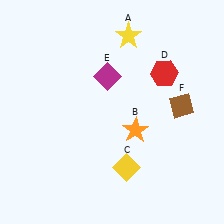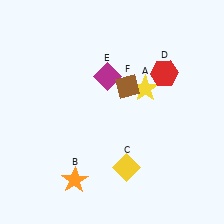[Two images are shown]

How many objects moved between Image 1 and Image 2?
3 objects moved between the two images.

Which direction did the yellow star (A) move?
The yellow star (A) moved down.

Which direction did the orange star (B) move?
The orange star (B) moved left.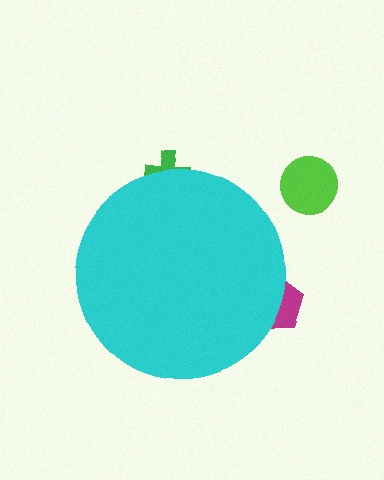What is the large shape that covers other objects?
A cyan circle.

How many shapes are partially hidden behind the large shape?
2 shapes are partially hidden.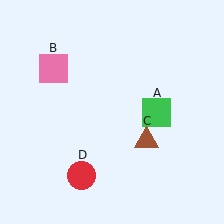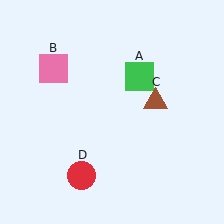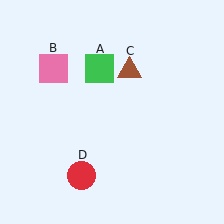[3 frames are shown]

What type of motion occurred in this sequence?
The green square (object A), brown triangle (object C) rotated counterclockwise around the center of the scene.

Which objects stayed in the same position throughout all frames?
Pink square (object B) and red circle (object D) remained stationary.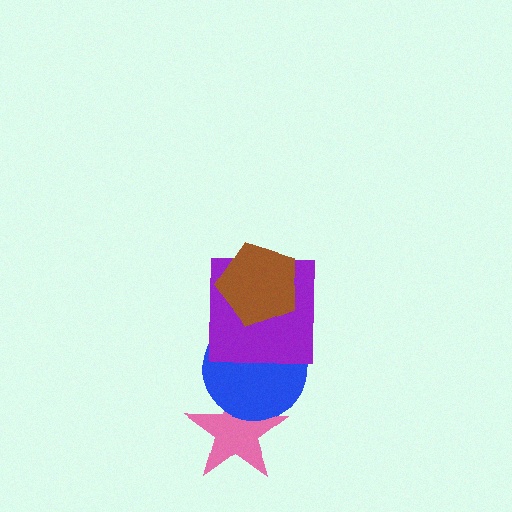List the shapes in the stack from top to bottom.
From top to bottom: the brown pentagon, the purple square, the blue circle, the pink star.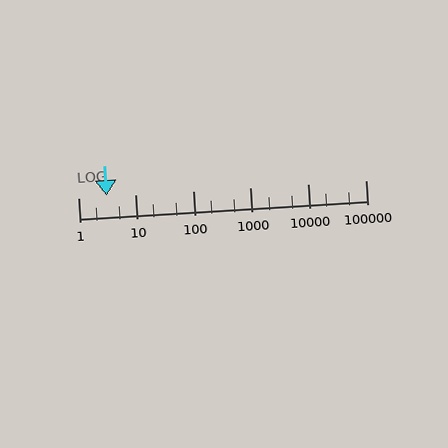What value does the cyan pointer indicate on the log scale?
The pointer indicates approximately 3.1.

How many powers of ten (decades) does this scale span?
The scale spans 5 decades, from 1 to 100000.